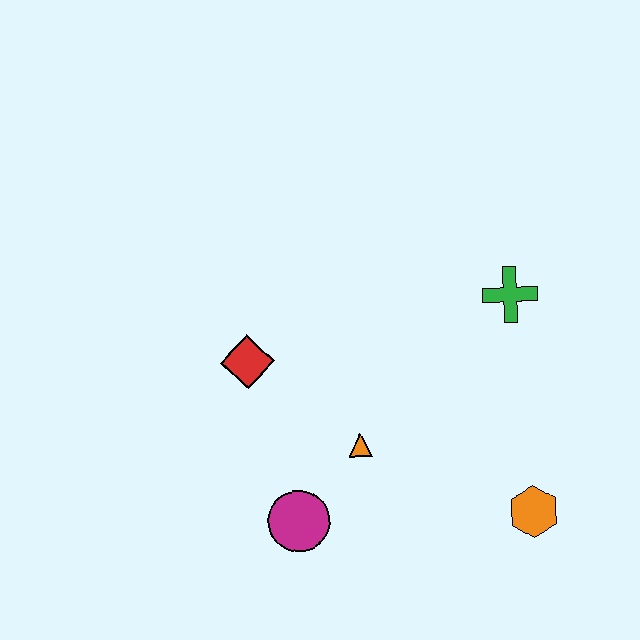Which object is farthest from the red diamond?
The orange hexagon is farthest from the red diamond.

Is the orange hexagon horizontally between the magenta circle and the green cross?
No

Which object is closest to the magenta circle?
The orange triangle is closest to the magenta circle.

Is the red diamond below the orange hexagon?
No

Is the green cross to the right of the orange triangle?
Yes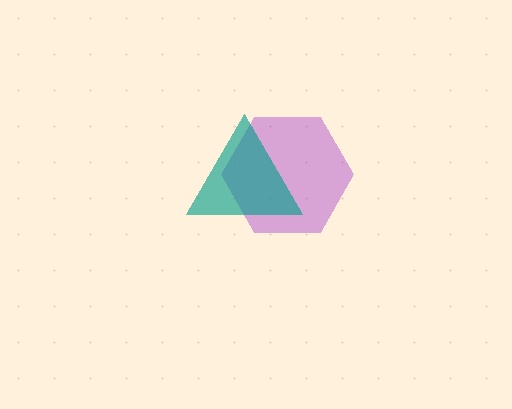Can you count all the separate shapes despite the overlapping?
Yes, there are 2 separate shapes.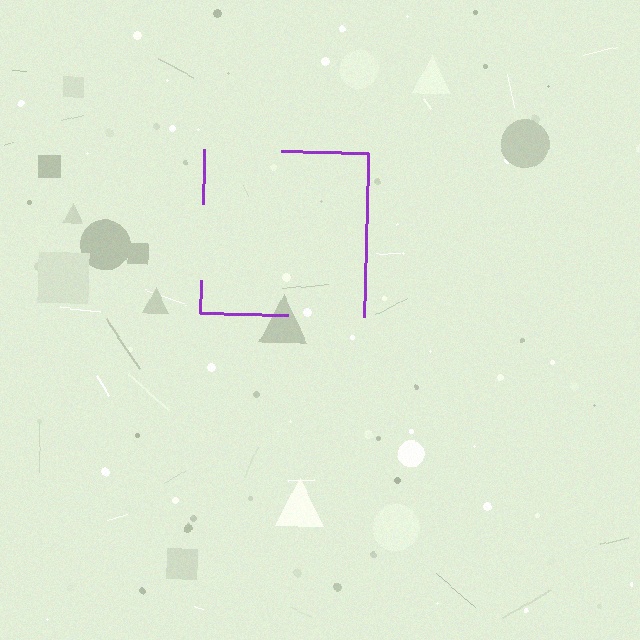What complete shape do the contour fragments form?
The contour fragments form a square.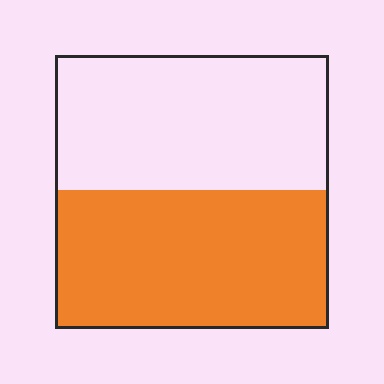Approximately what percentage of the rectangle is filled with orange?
Approximately 50%.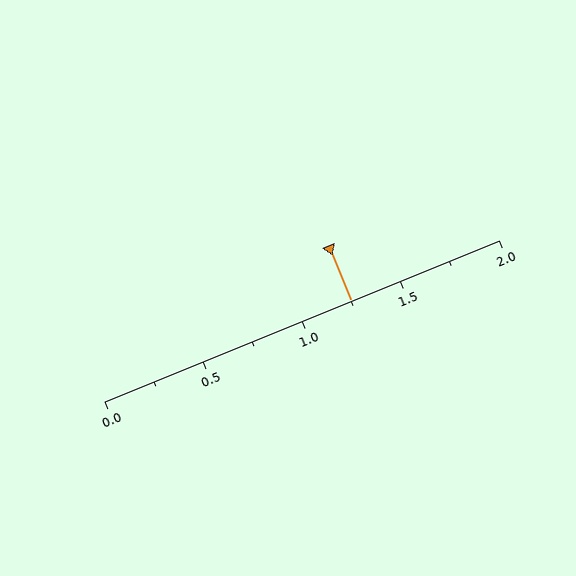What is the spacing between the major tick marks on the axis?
The major ticks are spaced 0.5 apart.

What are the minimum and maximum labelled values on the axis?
The axis runs from 0.0 to 2.0.